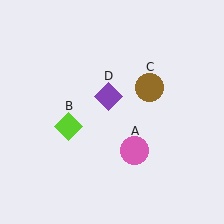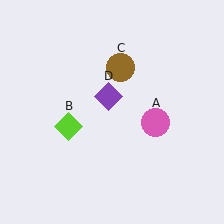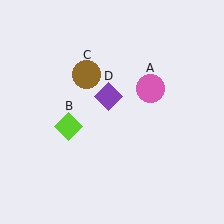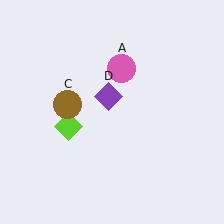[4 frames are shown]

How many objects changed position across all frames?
2 objects changed position: pink circle (object A), brown circle (object C).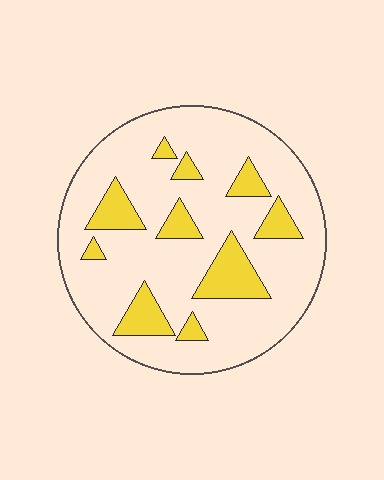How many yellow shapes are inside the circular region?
10.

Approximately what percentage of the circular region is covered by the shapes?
Approximately 20%.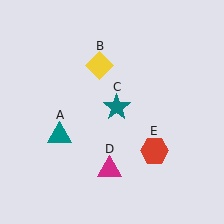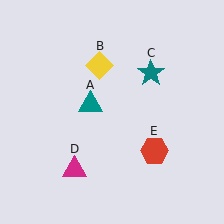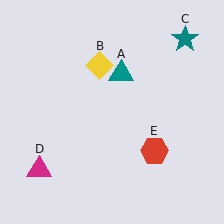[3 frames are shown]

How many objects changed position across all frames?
3 objects changed position: teal triangle (object A), teal star (object C), magenta triangle (object D).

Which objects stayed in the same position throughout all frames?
Yellow diamond (object B) and red hexagon (object E) remained stationary.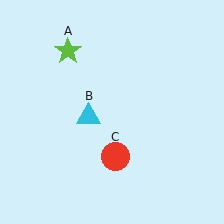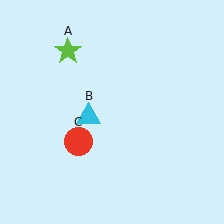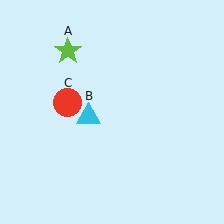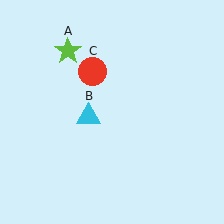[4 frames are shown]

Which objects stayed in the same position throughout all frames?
Lime star (object A) and cyan triangle (object B) remained stationary.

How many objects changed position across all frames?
1 object changed position: red circle (object C).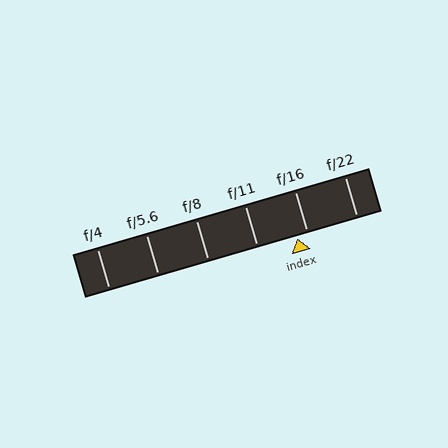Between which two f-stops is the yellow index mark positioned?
The index mark is between f/11 and f/16.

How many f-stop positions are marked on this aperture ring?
There are 6 f-stop positions marked.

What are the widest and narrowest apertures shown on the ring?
The widest aperture shown is f/4 and the narrowest is f/22.